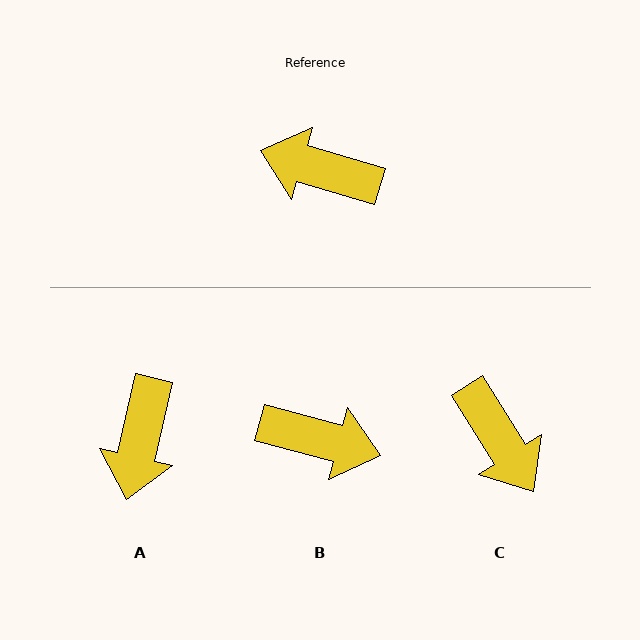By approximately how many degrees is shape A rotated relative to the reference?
Approximately 94 degrees counter-clockwise.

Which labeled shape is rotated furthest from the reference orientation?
B, about 179 degrees away.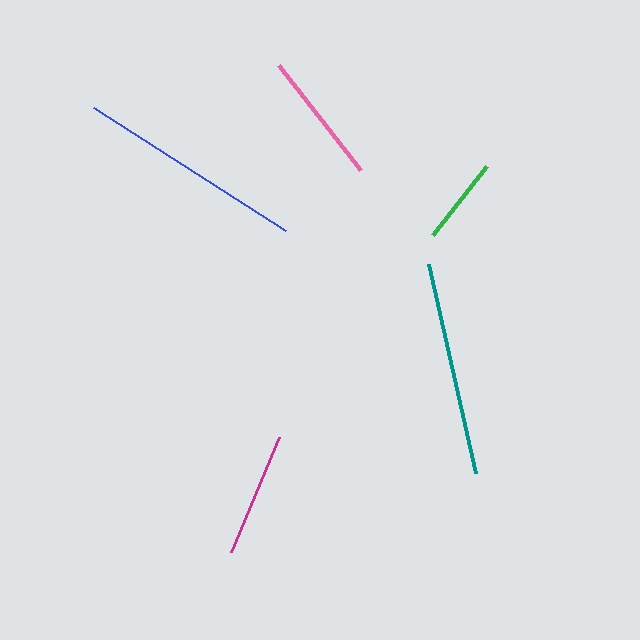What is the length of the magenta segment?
The magenta segment is approximately 125 pixels long.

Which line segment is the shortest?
The green line is the shortest at approximately 87 pixels.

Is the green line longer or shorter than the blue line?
The blue line is longer than the green line.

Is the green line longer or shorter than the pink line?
The pink line is longer than the green line.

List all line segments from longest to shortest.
From longest to shortest: blue, teal, pink, magenta, green.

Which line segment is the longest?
The blue line is the longest at approximately 229 pixels.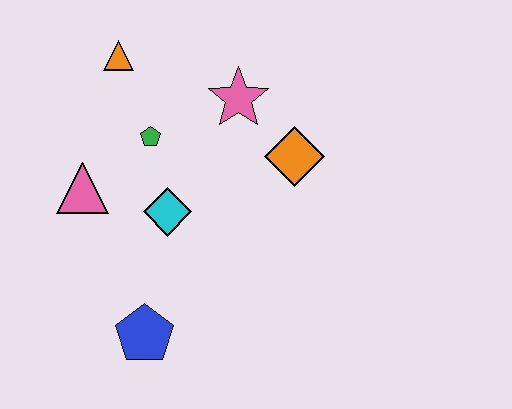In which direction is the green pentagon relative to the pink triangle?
The green pentagon is to the right of the pink triangle.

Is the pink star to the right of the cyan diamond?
Yes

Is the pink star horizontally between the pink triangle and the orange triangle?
No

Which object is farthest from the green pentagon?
The blue pentagon is farthest from the green pentagon.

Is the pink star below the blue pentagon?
No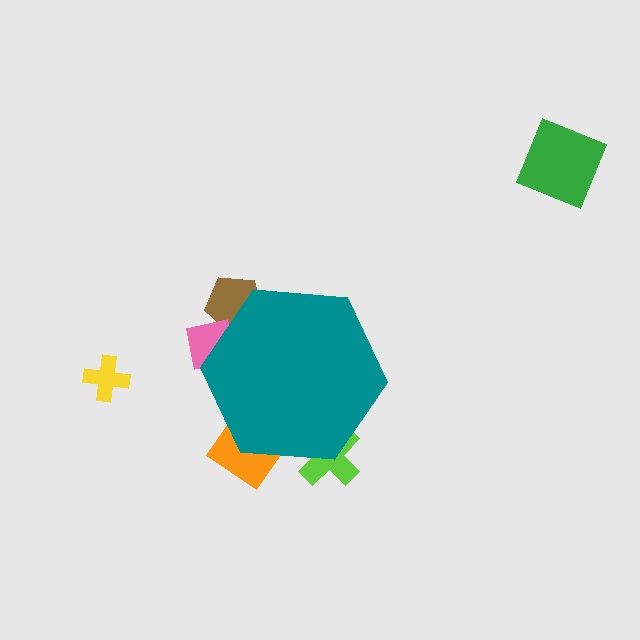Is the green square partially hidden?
No, the green square is fully visible.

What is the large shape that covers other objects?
A teal hexagon.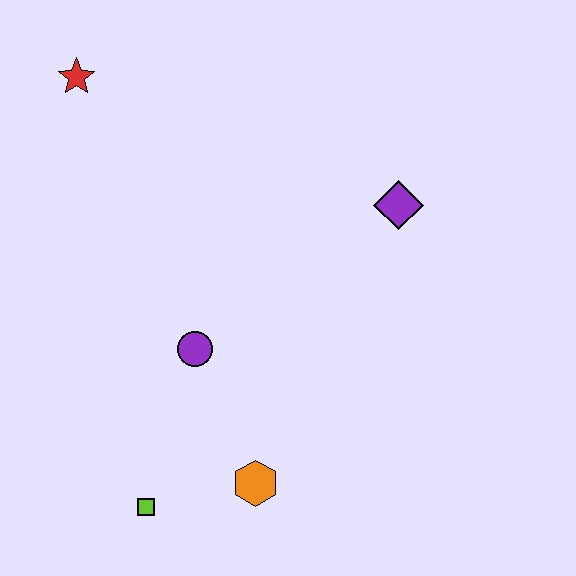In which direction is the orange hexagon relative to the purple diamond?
The orange hexagon is below the purple diamond.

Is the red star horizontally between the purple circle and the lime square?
No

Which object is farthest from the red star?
The orange hexagon is farthest from the red star.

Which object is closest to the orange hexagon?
The lime square is closest to the orange hexagon.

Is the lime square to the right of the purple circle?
No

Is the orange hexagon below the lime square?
No